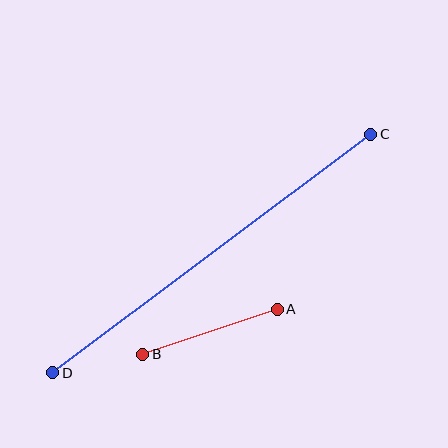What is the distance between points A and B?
The distance is approximately 142 pixels.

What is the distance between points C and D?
The distance is approximately 398 pixels.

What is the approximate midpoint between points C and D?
The midpoint is at approximately (212, 254) pixels.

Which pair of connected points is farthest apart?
Points C and D are farthest apart.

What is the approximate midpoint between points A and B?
The midpoint is at approximately (210, 332) pixels.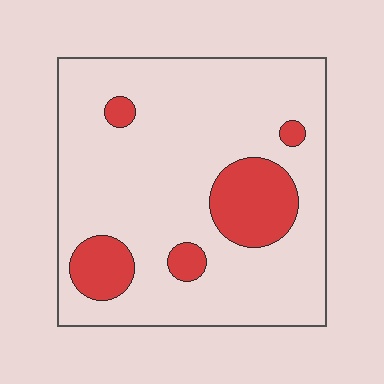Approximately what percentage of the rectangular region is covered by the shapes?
Approximately 15%.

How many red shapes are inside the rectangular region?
5.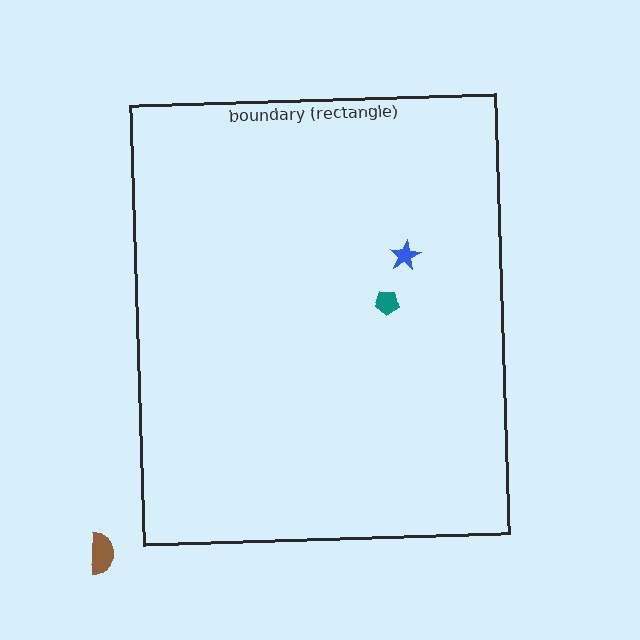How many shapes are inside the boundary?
2 inside, 1 outside.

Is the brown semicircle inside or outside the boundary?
Outside.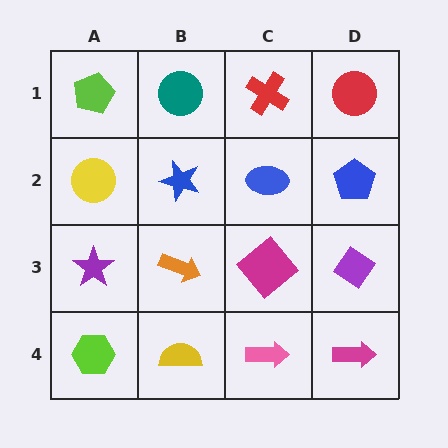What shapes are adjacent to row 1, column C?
A blue ellipse (row 2, column C), a teal circle (row 1, column B), a red circle (row 1, column D).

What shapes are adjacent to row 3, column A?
A yellow circle (row 2, column A), a lime hexagon (row 4, column A), an orange arrow (row 3, column B).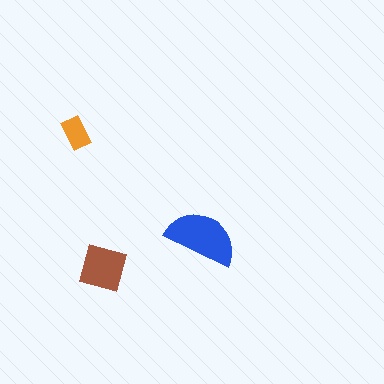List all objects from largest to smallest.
The blue semicircle, the brown square, the orange rectangle.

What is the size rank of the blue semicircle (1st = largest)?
1st.